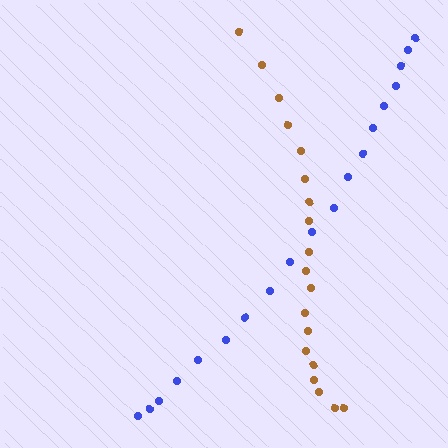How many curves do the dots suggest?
There are 2 distinct paths.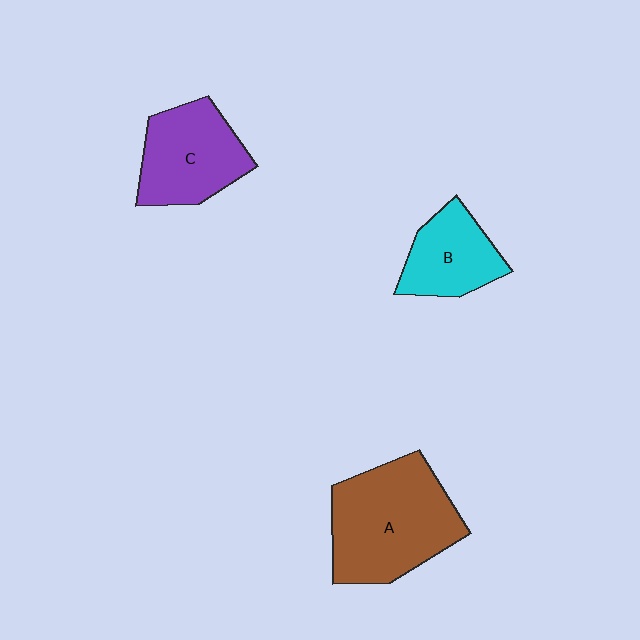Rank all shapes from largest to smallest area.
From largest to smallest: A (brown), C (purple), B (cyan).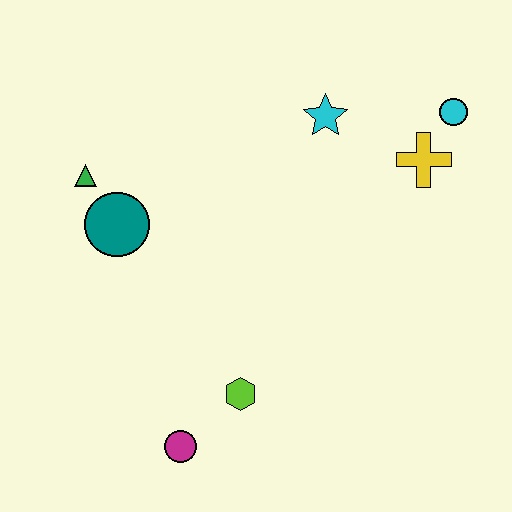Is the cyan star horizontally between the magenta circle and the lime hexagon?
No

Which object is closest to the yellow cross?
The cyan circle is closest to the yellow cross.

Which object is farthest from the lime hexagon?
The cyan circle is farthest from the lime hexagon.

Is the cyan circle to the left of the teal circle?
No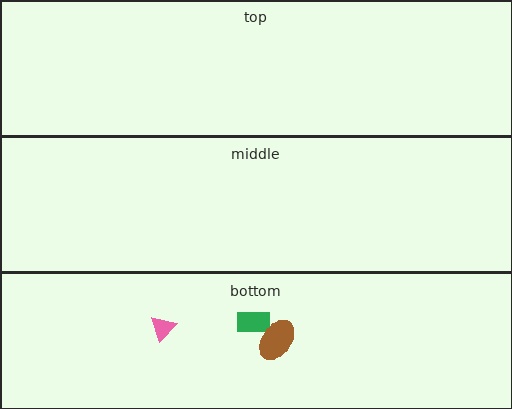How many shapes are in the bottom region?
3.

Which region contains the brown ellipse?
The bottom region.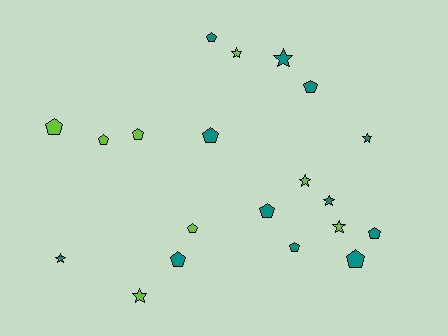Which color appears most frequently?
Teal, with 12 objects.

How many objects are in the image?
There are 20 objects.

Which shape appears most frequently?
Pentagon, with 12 objects.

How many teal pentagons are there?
There are 8 teal pentagons.